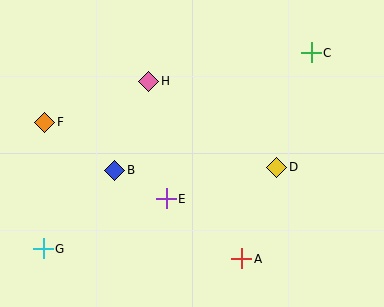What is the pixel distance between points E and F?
The distance between E and F is 144 pixels.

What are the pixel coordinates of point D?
Point D is at (277, 167).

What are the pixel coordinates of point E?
Point E is at (166, 199).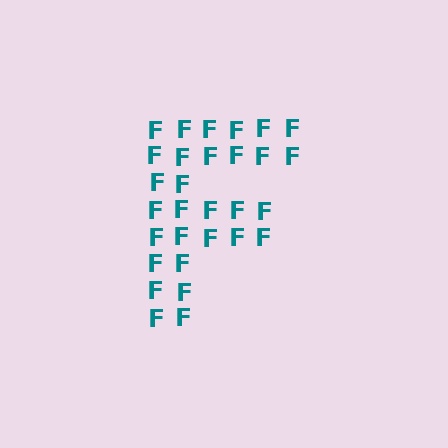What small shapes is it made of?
It is made of small letter F's.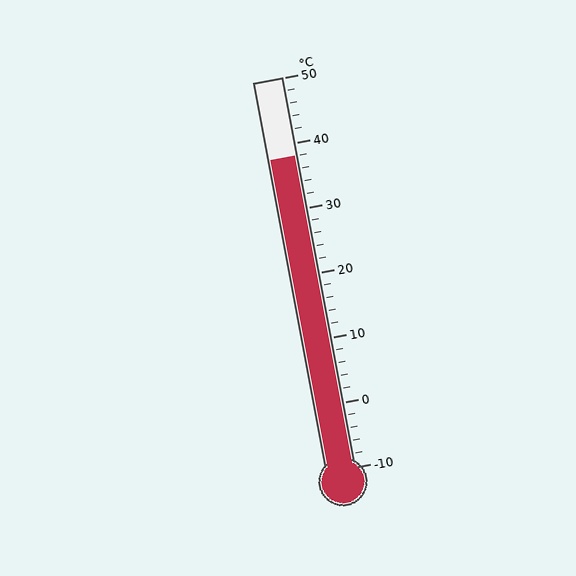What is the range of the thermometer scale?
The thermometer scale ranges from -10°C to 50°C.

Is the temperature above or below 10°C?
The temperature is above 10°C.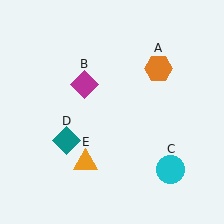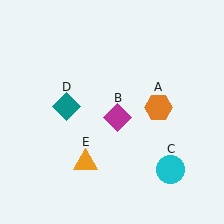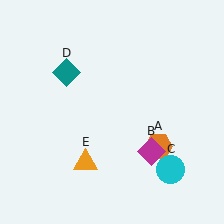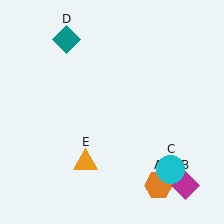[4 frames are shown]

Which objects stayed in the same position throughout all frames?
Cyan circle (object C) and orange triangle (object E) remained stationary.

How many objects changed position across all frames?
3 objects changed position: orange hexagon (object A), magenta diamond (object B), teal diamond (object D).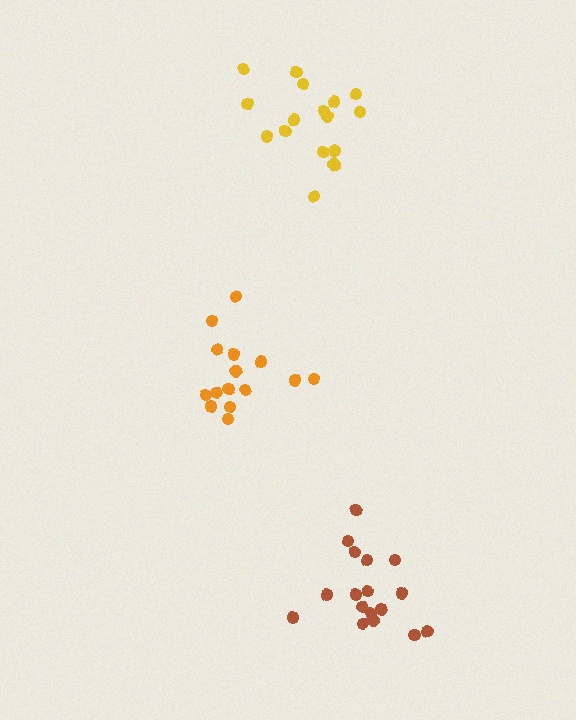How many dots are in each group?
Group 1: 17 dots, Group 2: 17 dots, Group 3: 15 dots (49 total).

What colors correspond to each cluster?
The clusters are colored: yellow, brown, orange.